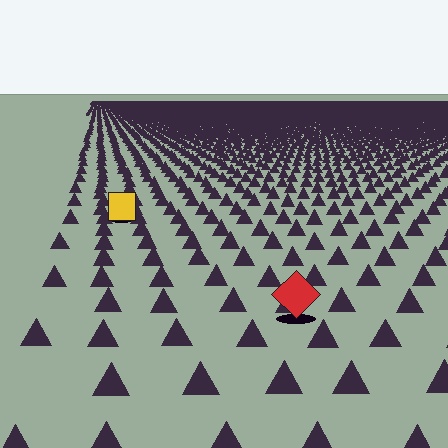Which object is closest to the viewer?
The red diamond is closest. The texture marks near it are larger and more spread out.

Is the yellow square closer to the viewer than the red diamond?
No. The red diamond is closer — you can tell from the texture gradient: the ground texture is coarser near it.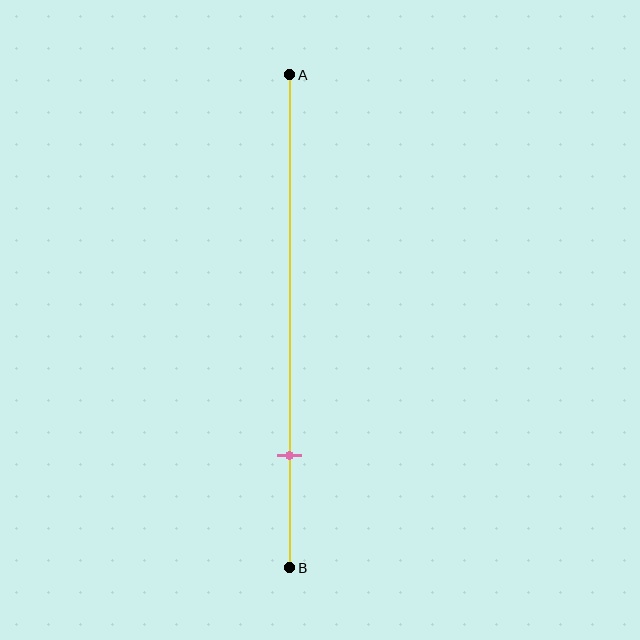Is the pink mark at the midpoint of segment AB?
No, the mark is at about 75% from A, not at the 50% midpoint.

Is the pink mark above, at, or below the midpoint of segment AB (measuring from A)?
The pink mark is below the midpoint of segment AB.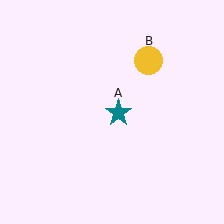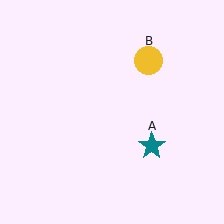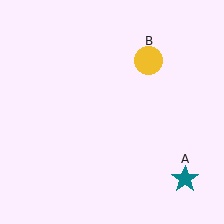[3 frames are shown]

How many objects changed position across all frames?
1 object changed position: teal star (object A).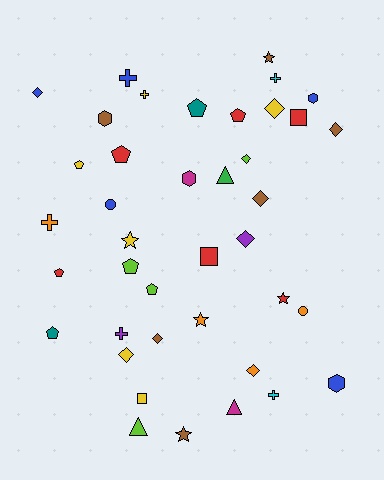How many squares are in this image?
There are 3 squares.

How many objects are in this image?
There are 40 objects.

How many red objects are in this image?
There are 6 red objects.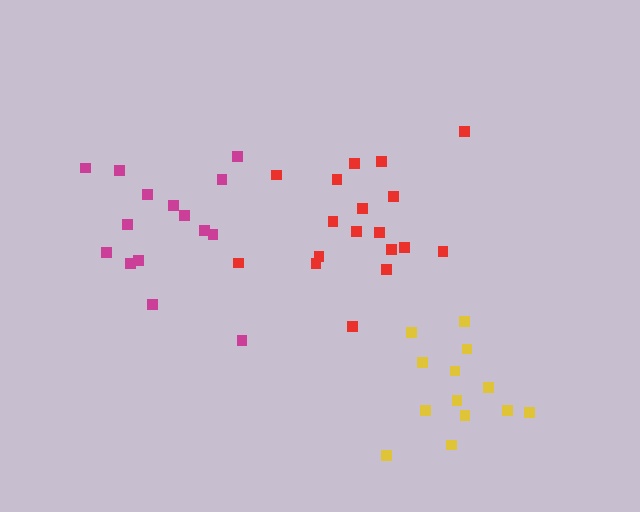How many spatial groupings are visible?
There are 3 spatial groupings.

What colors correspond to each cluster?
The clusters are colored: red, yellow, magenta.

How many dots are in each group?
Group 1: 18 dots, Group 2: 13 dots, Group 3: 15 dots (46 total).